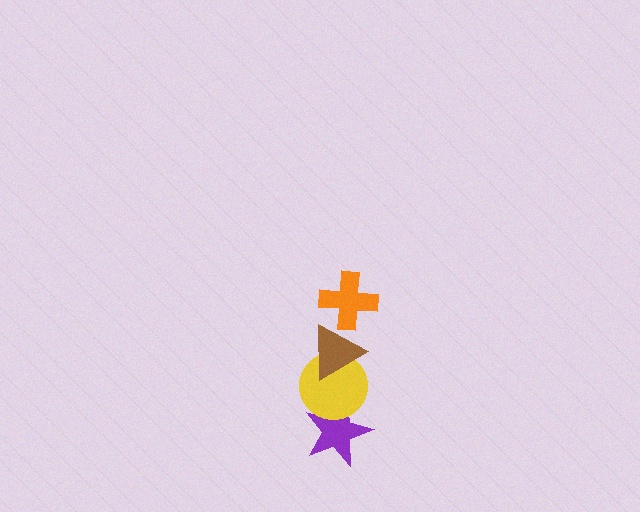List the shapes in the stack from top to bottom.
From top to bottom: the orange cross, the brown triangle, the yellow circle, the purple star.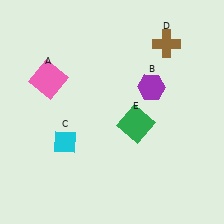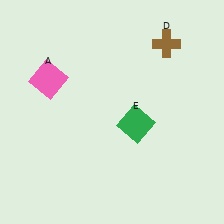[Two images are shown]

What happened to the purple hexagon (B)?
The purple hexagon (B) was removed in Image 2. It was in the top-right area of Image 1.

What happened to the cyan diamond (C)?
The cyan diamond (C) was removed in Image 2. It was in the bottom-left area of Image 1.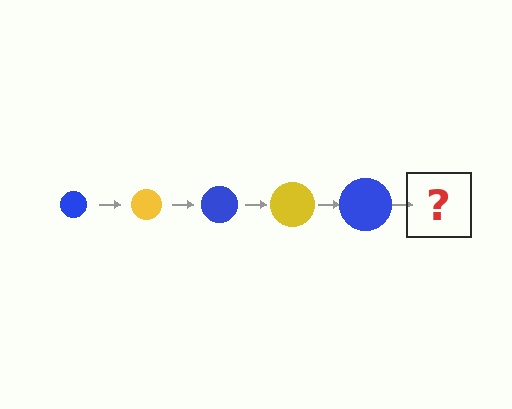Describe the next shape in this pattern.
It should be a yellow circle, larger than the previous one.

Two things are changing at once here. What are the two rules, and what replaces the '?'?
The two rules are that the circle grows larger each step and the color cycles through blue and yellow. The '?' should be a yellow circle, larger than the previous one.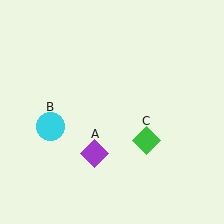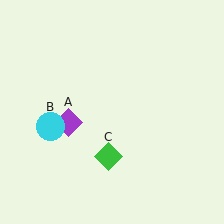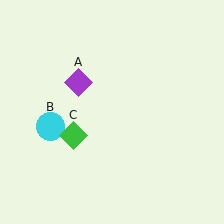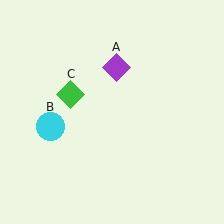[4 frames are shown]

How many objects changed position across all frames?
2 objects changed position: purple diamond (object A), green diamond (object C).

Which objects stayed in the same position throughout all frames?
Cyan circle (object B) remained stationary.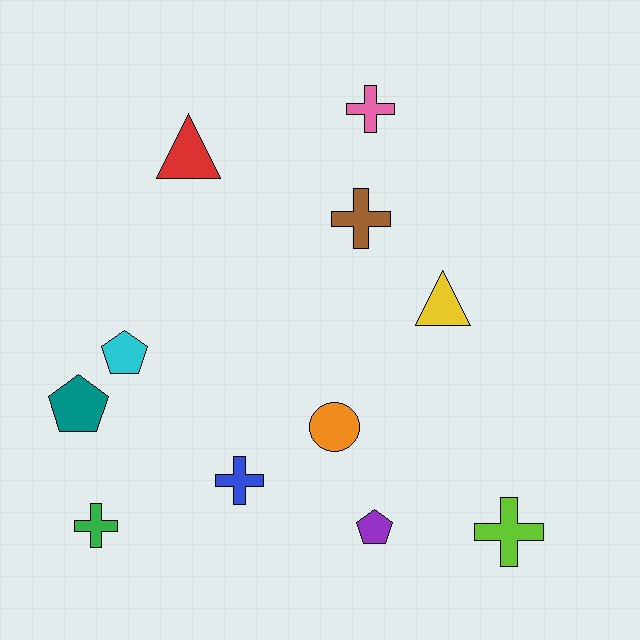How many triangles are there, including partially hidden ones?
There are 2 triangles.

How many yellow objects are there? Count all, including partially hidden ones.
There is 1 yellow object.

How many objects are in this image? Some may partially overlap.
There are 11 objects.